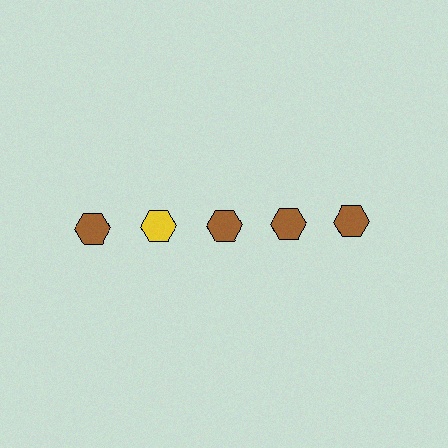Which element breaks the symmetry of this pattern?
The yellow hexagon in the top row, second from left column breaks the symmetry. All other shapes are brown hexagons.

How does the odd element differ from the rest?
It has a different color: yellow instead of brown.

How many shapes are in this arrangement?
There are 5 shapes arranged in a grid pattern.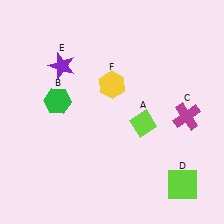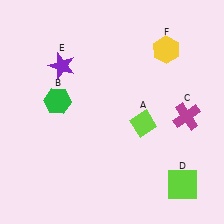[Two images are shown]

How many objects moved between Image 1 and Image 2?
1 object moved between the two images.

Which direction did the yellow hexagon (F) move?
The yellow hexagon (F) moved right.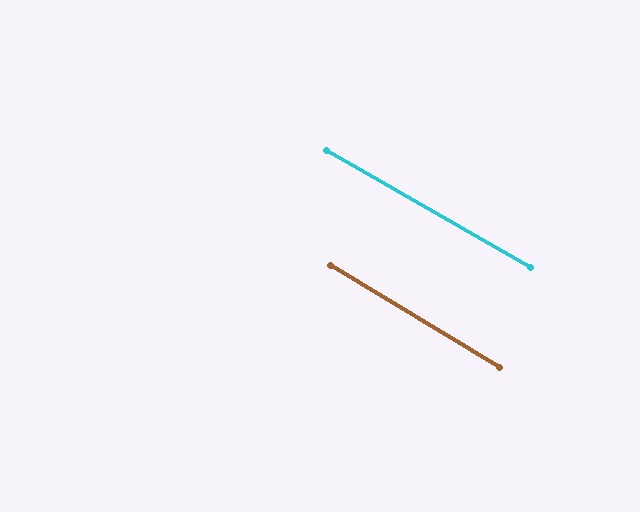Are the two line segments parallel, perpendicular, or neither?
Parallel — their directions differ by only 1.4°.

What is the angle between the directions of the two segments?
Approximately 1 degree.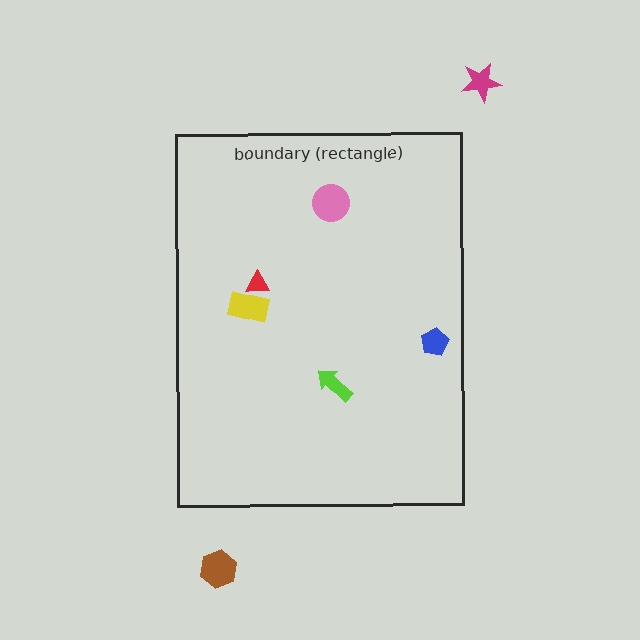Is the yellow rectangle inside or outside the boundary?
Inside.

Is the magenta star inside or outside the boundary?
Outside.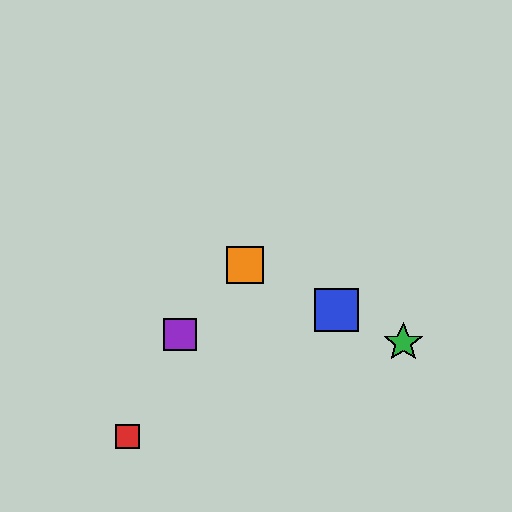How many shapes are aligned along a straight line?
4 shapes (the blue square, the green star, the yellow square, the orange square) are aligned along a straight line.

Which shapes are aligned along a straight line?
The blue square, the green star, the yellow square, the orange square are aligned along a straight line.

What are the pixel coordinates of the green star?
The green star is at (403, 342).